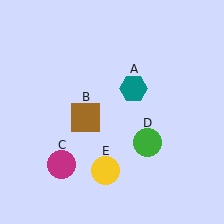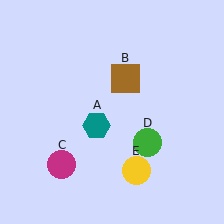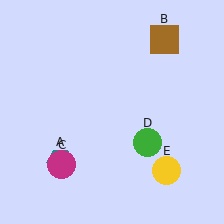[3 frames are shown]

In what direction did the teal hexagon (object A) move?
The teal hexagon (object A) moved down and to the left.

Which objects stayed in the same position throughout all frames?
Magenta circle (object C) and green circle (object D) remained stationary.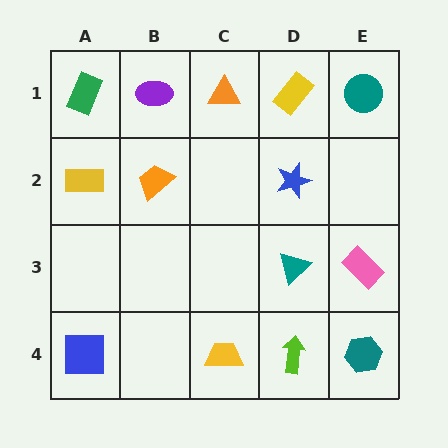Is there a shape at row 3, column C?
No, that cell is empty.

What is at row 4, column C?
A yellow trapezoid.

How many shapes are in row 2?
3 shapes.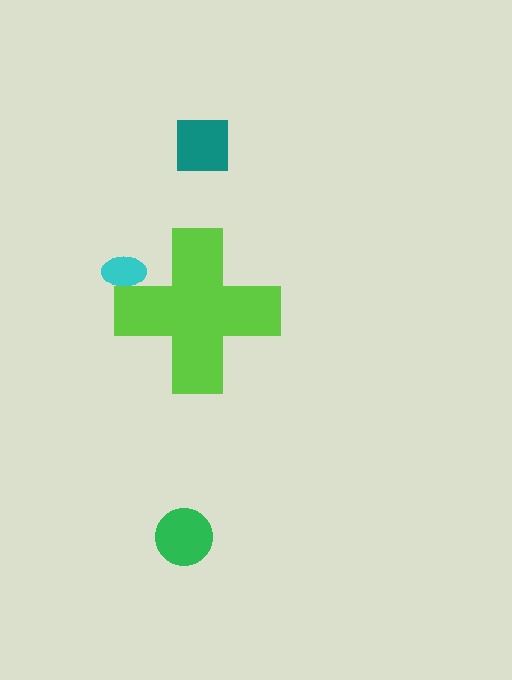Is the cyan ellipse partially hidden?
Yes, the cyan ellipse is partially hidden behind the lime cross.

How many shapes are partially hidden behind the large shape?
1 shape is partially hidden.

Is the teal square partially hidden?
No, the teal square is fully visible.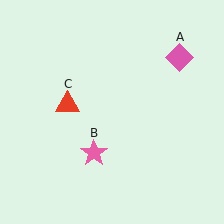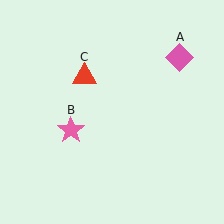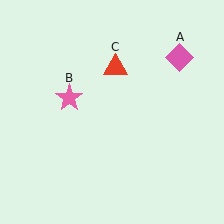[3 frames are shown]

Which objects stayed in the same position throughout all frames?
Pink diamond (object A) remained stationary.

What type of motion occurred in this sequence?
The pink star (object B), red triangle (object C) rotated clockwise around the center of the scene.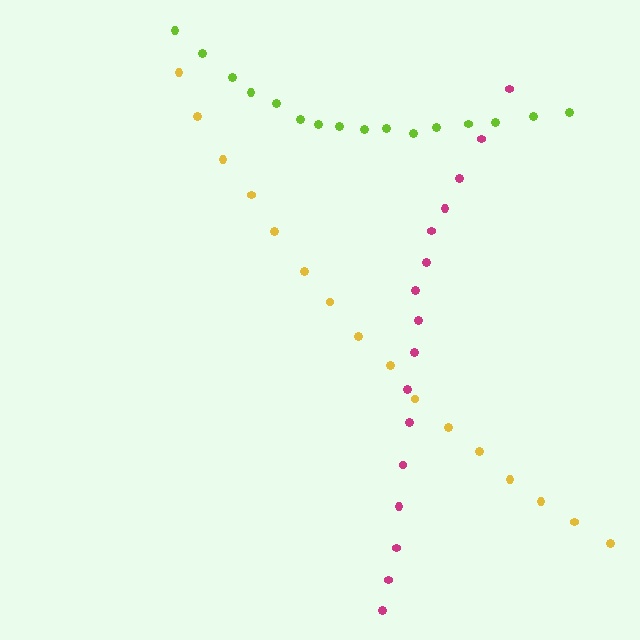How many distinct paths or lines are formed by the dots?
There are 3 distinct paths.